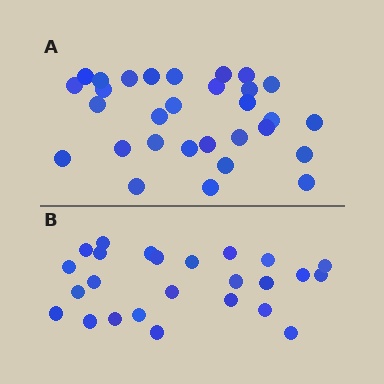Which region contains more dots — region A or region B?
Region A (the top region) has more dots.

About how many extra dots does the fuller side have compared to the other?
Region A has about 5 more dots than region B.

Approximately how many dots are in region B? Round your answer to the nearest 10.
About 20 dots. (The exact count is 25, which rounds to 20.)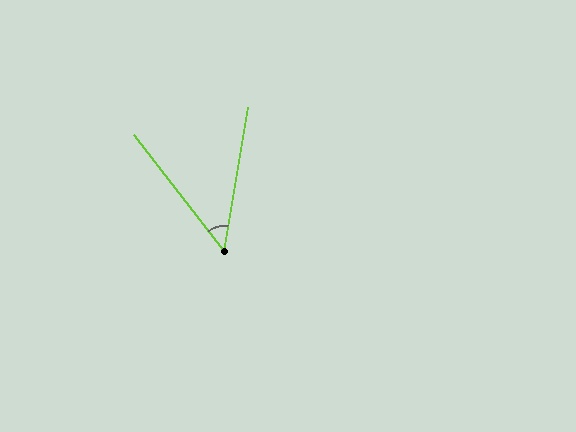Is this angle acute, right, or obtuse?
It is acute.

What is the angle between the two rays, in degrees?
Approximately 47 degrees.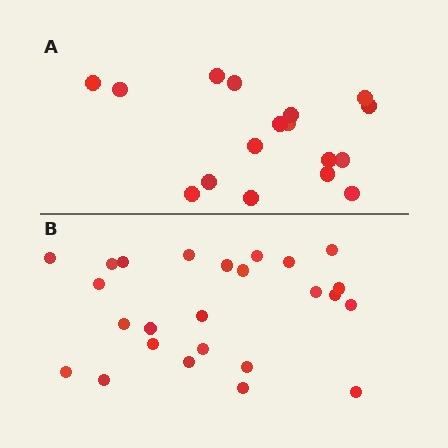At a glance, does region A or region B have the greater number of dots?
Region B (the bottom region) has more dots.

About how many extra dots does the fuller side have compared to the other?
Region B has roughly 8 or so more dots than region A.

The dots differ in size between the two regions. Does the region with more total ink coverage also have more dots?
No. Region A has more total ink coverage because its dots are larger, but region B actually contains more individual dots. Total area can be misleading — the number of items is what matters here.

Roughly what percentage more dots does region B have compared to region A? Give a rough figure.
About 45% more.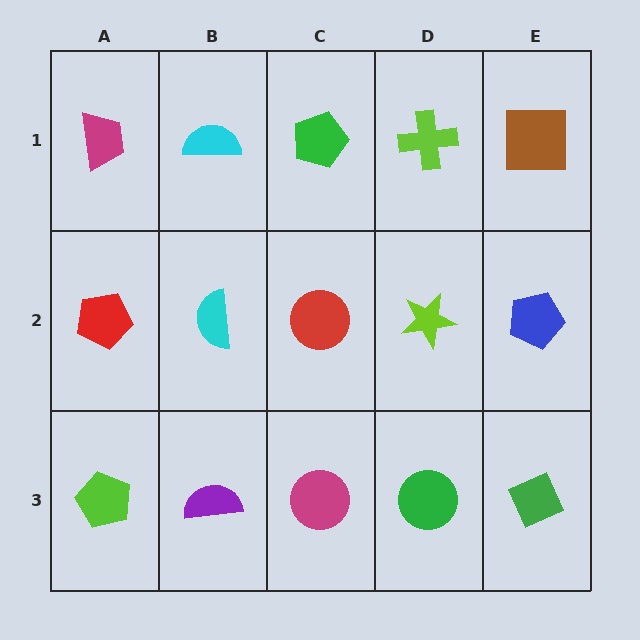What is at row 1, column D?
A lime cross.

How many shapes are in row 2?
5 shapes.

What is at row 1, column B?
A cyan semicircle.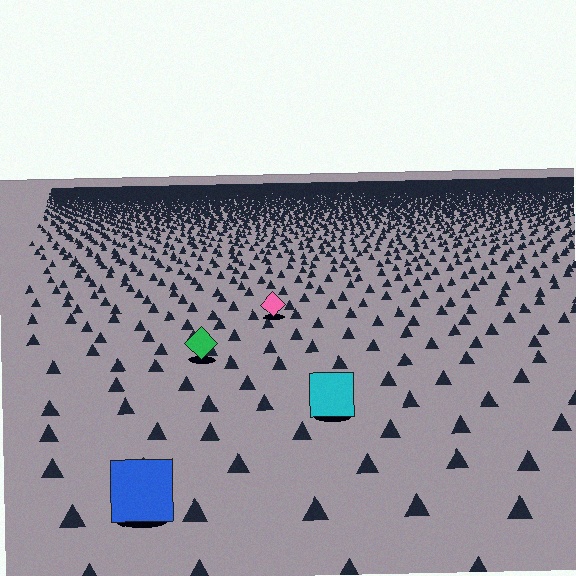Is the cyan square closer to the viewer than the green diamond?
Yes. The cyan square is closer — you can tell from the texture gradient: the ground texture is coarser near it.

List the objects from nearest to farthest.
From nearest to farthest: the blue square, the cyan square, the green diamond, the pink diamond.